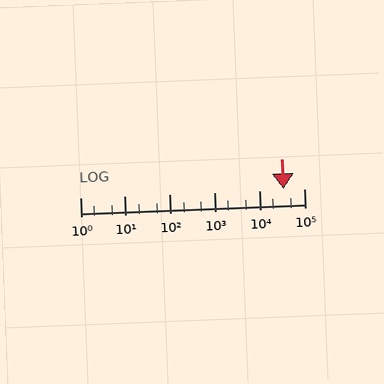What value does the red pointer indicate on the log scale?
The pointer indicates approximately 34000.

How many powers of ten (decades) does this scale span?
The scale spans 5 decades, from 1 to 100000.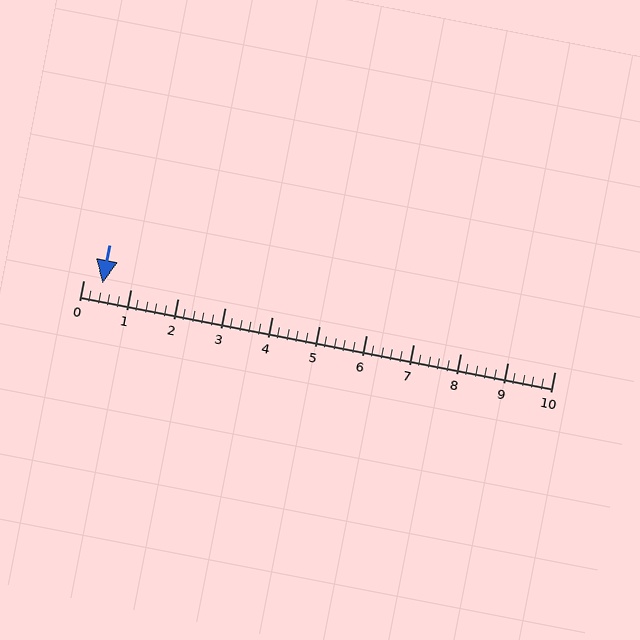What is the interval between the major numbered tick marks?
The major tick marks are spaced 1 units apart.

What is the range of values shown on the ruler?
The ruler shows values from 0 to 10.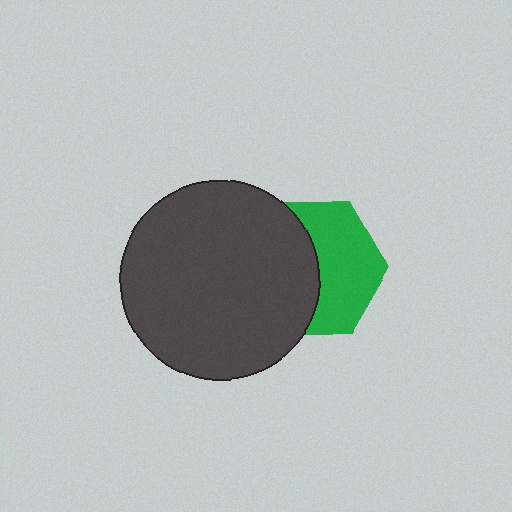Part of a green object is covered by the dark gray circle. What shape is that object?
It is a hexagon.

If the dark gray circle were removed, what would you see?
You would see the complete green hexagon.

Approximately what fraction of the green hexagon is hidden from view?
Roughly 49% of the green hexagon is hidden behind the dark gray circle.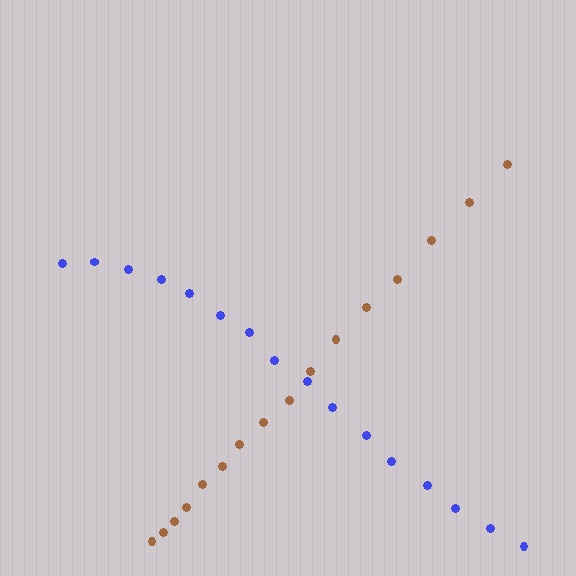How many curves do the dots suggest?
There are 2 distinct paths.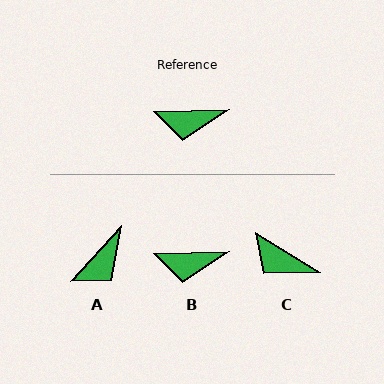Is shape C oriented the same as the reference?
No, it is off by about 33 degrees.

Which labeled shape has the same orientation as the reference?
B.